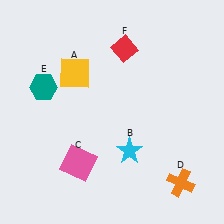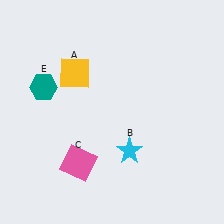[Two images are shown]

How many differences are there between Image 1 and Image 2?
There are 2 differences between the two images.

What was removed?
The orange cross (D), the red diamond (F) were removed in Image 2.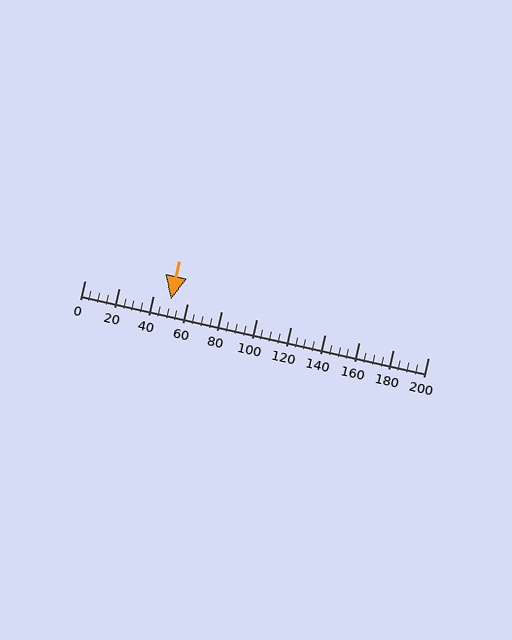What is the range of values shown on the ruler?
The ruler shows values from 0 to 200.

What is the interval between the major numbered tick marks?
The major tick marks are spaced 20 units apart.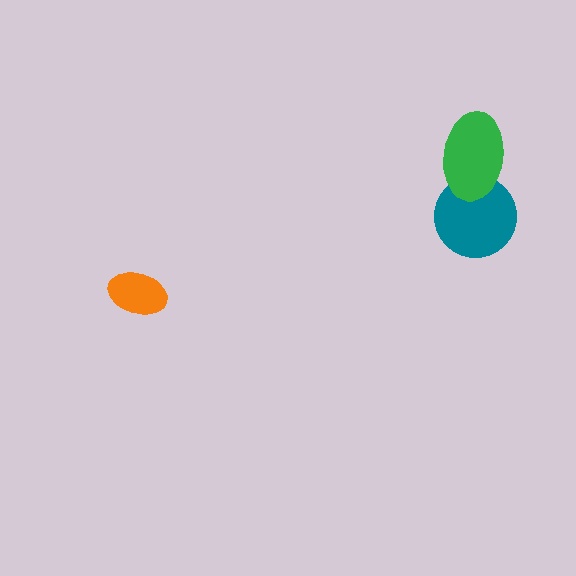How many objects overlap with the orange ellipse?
0 objects overlap with the orange ellipse.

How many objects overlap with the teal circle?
1 object overlaps with the teal circle.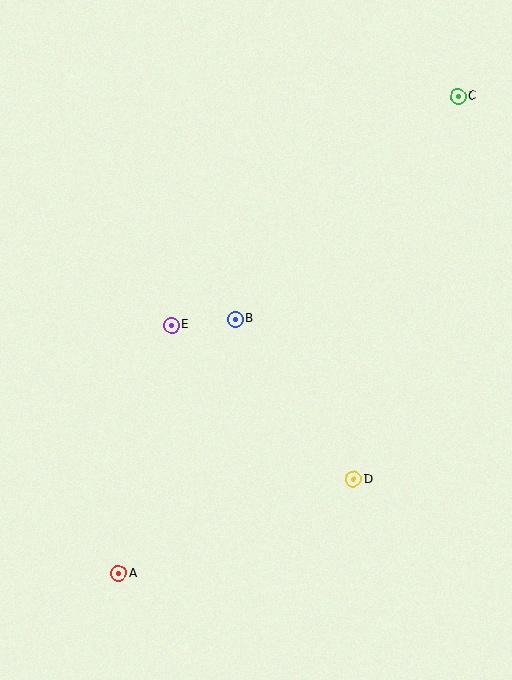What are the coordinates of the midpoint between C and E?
The midpoint between C and E is at (315, 211).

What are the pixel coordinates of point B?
Point B is at (235, 319).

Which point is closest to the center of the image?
Point B at (235, 319) is closest to the center.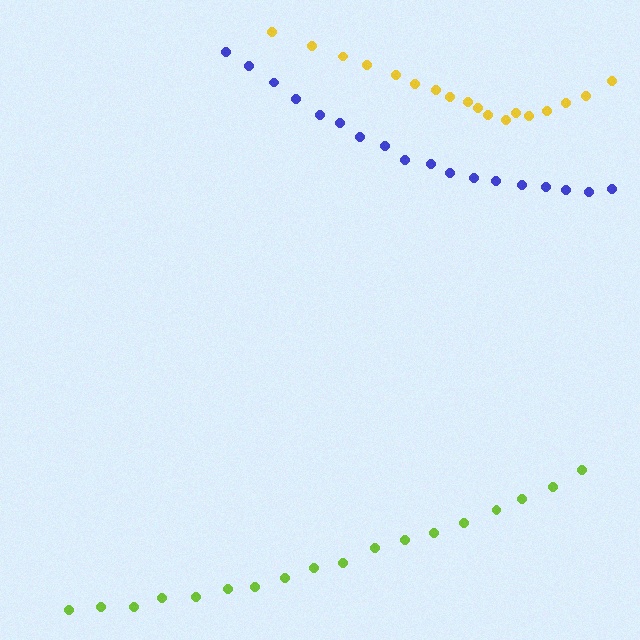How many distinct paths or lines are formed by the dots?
There are 3 distinct paths.